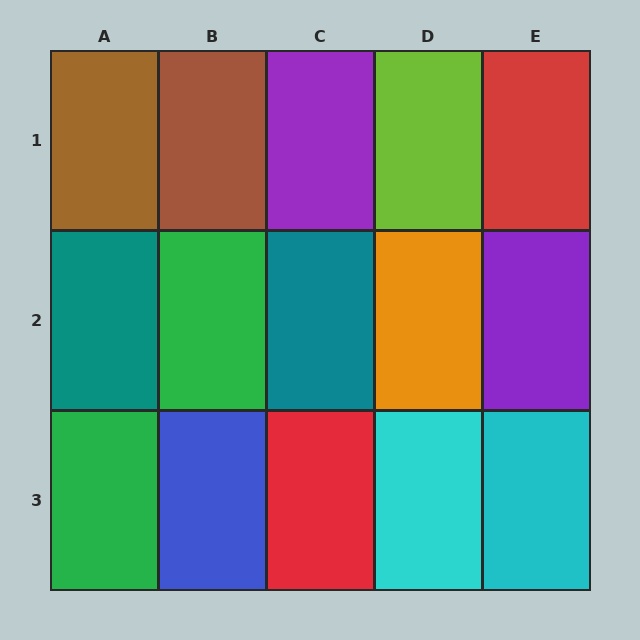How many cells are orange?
1 cell is orange.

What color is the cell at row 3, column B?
Blue.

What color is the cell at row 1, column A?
Brown.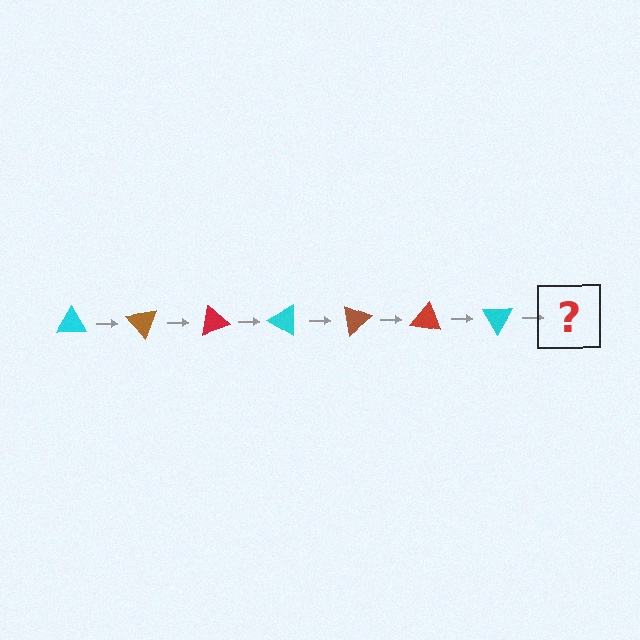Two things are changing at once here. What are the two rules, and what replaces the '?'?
The two rules are that it rotates 50 degrees each step and the color cycles through cyan, brown, and red. The '?' should be a brown triangle, rotated 350 degrees from the start.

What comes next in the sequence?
The next element should be a brown triangle, rotated 350 degrees from the start.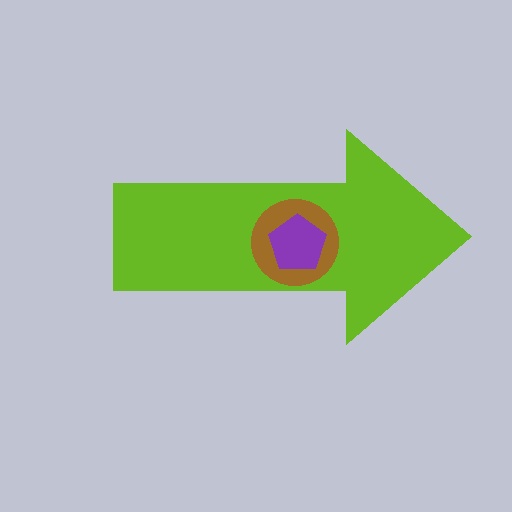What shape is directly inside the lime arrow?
The brown circle.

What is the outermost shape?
The lime arrow.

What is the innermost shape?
The purple pentagon.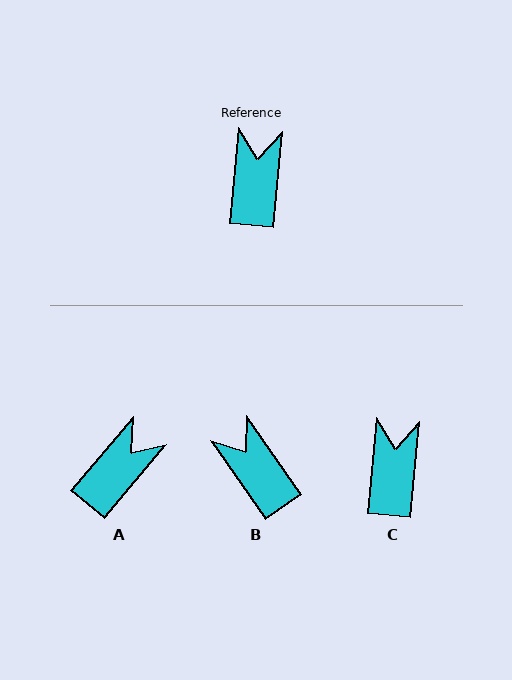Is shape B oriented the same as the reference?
No, it is off by about 40 degrees.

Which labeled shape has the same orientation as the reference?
C.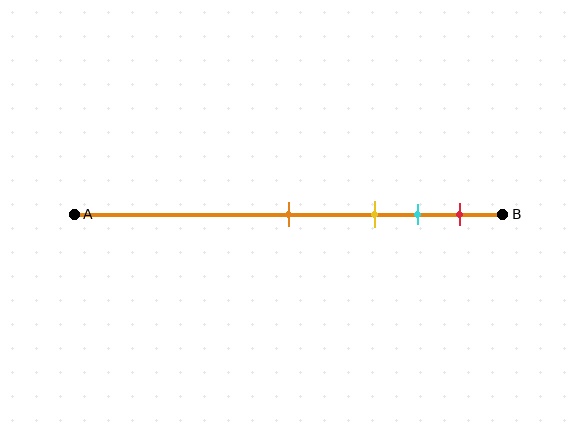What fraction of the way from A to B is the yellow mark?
The yellow mark is approximately 70% (0.7) of the way from A to B.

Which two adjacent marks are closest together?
The cyan and red marks are the closest adjacent pair.